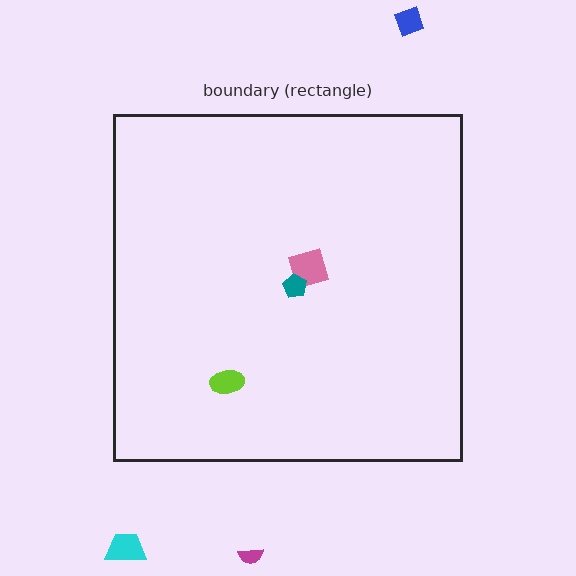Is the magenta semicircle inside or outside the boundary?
Outside.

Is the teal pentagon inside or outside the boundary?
Inside.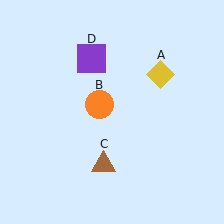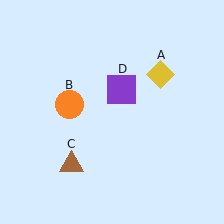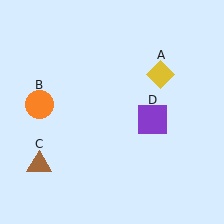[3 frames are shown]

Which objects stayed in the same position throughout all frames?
Yellow diamond (object A) remained stationary.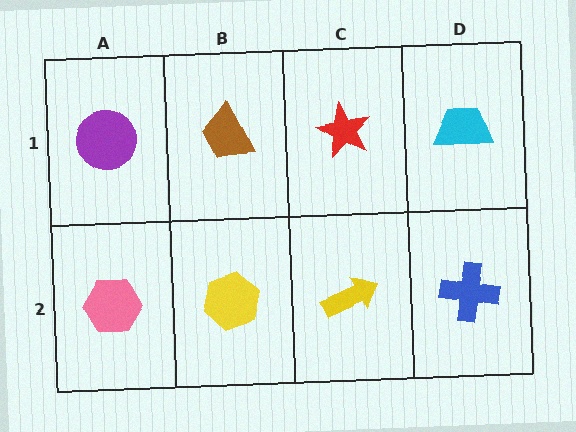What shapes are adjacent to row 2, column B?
A brown trapezoid (row 1, column B), a pink hexagon (row 2, column A), a yellow arrow (row 2, column C).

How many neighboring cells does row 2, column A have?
2.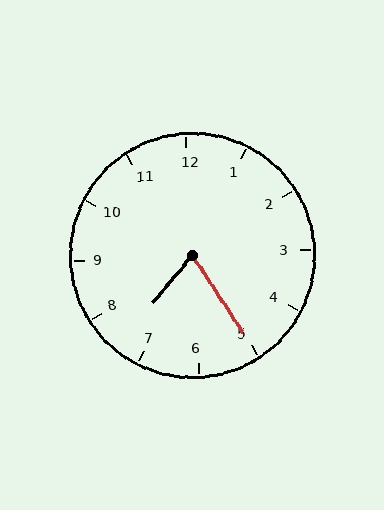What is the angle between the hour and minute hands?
Approximately 72 degrees.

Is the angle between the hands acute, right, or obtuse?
It is acute.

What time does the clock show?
7:25.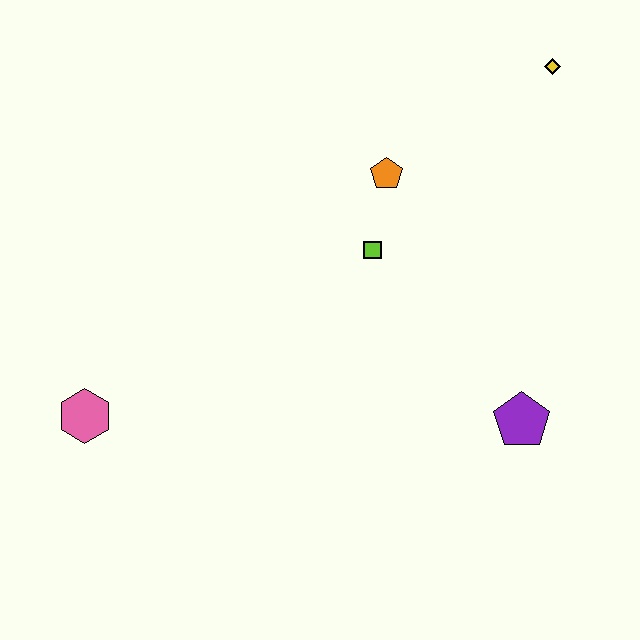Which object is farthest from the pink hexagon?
The yellow diamond is farthest from the pink hexagon.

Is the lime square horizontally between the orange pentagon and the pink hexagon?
Yes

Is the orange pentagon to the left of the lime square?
No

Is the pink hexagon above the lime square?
No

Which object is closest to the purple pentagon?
The lime square is closest to the purple pentagon.